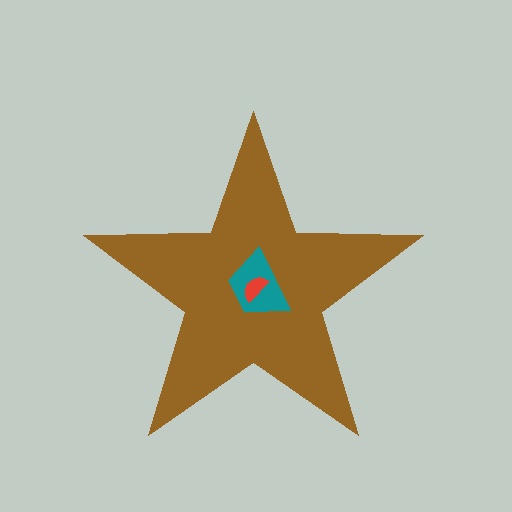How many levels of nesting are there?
3.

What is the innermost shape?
The red semicircle.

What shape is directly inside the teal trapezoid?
The red semicircle.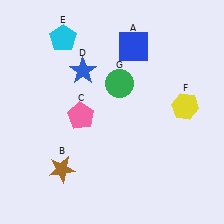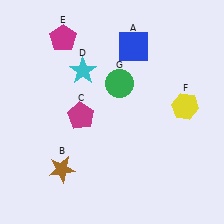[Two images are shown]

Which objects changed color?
C changed from pink to magenta. D changed from blue to cyan. E changed from cyan to magenta.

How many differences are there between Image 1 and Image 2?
There are 3 differences between the two images.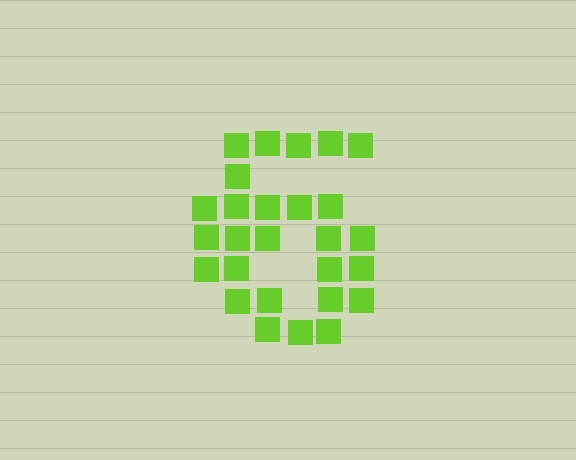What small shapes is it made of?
It is made of small squares.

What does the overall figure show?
The overall figure shows the digit 6.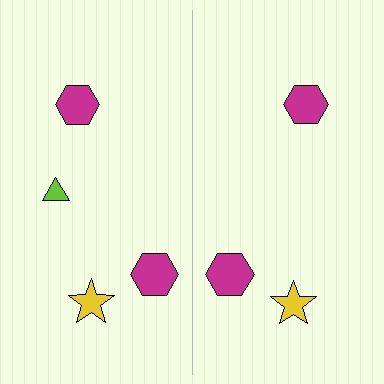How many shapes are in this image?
There are 7 shapes in this image.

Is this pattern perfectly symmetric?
No, the pattern is not perfectly symmetric. A lime triangle is missing from the right side.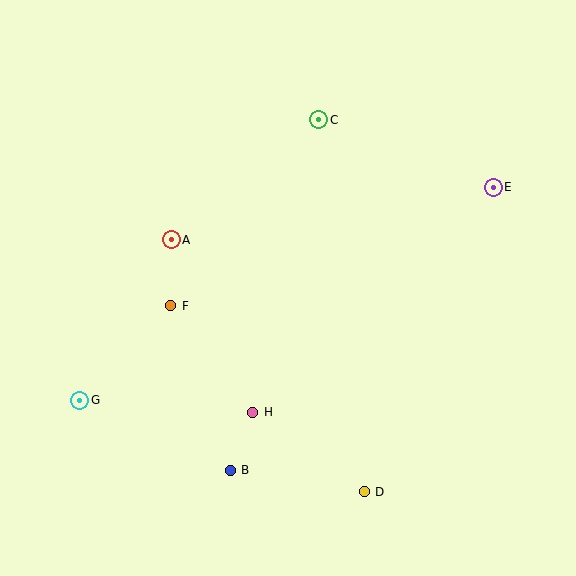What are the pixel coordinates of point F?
Point F is at (171, 306).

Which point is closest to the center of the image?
Point F at (171, 306) is closest to the center.